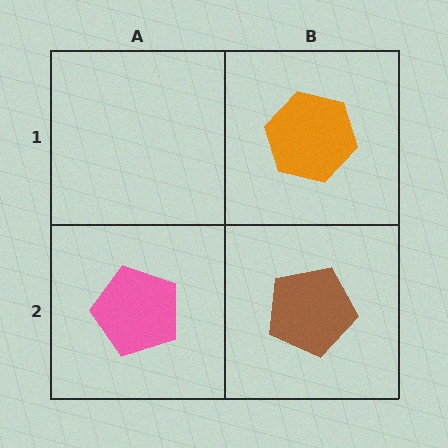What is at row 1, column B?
An orange hexagon.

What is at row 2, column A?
A pink pentagon.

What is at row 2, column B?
A brown pentagon.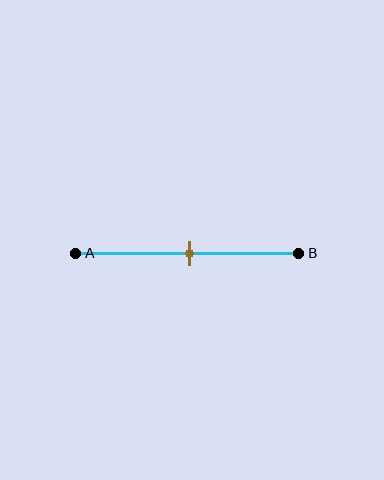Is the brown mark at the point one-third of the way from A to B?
No, the mark is at about 50% from A, not at the 33% one-third point.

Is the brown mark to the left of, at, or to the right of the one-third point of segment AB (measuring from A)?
The brown mark is to the right of the one-third point of segment AB.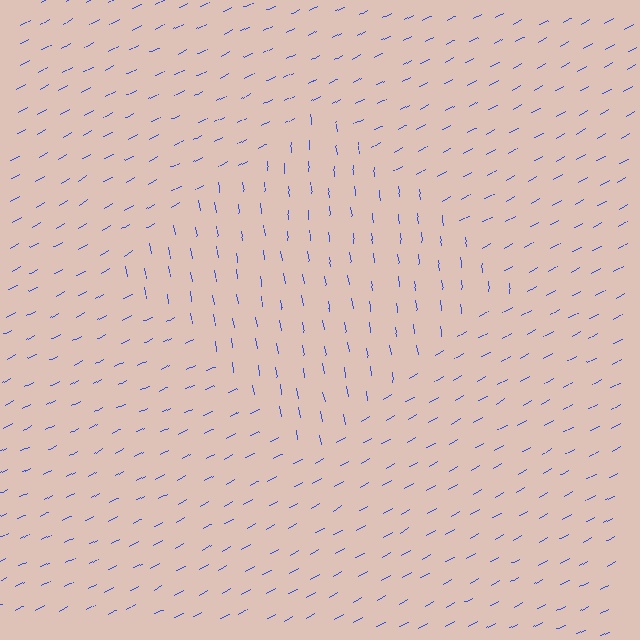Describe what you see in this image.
The image is filled with small blue line segments. A diamond region in the image has lines oriented differently from the surrounding lines, creating a visible texture boundary.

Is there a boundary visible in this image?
Yes, there is a texture boundary formed by a change in line orientation.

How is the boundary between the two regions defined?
The boundary is defined purely by a change in line orientation (approximately 70 degrees difference). All lines are the same color and thickness.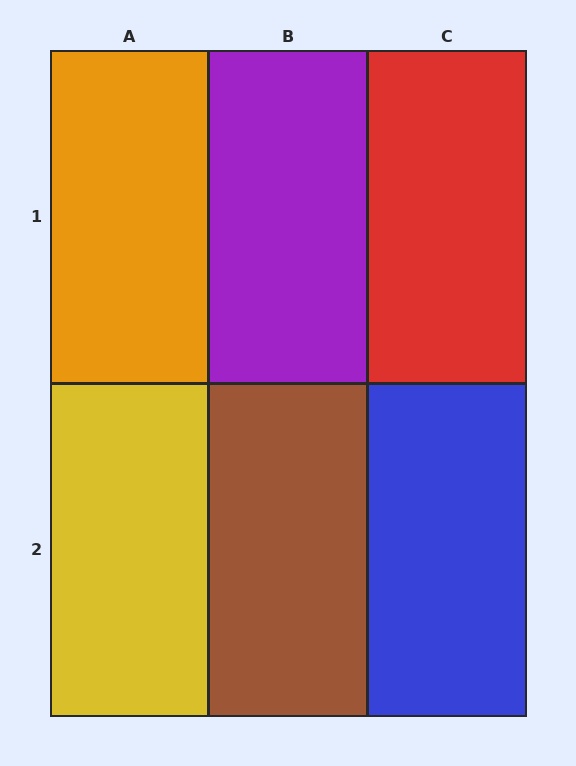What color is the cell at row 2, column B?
Brown.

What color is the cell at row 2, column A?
Yellow.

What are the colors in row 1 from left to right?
Orange, purple, red.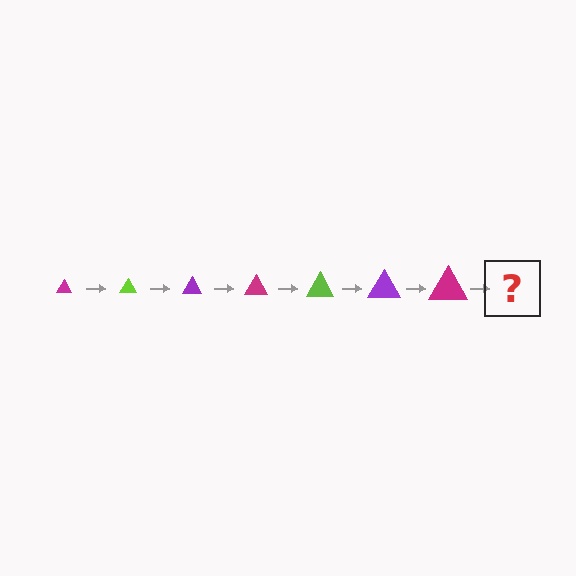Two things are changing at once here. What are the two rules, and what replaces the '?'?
The two rules are that the triangle grows larger each step and the color cycles through magenta, lime, and purple. The '?' should be a lime triangle, larger than the previous one.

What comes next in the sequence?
The next element should be a lime triangle, larger than the previous one.